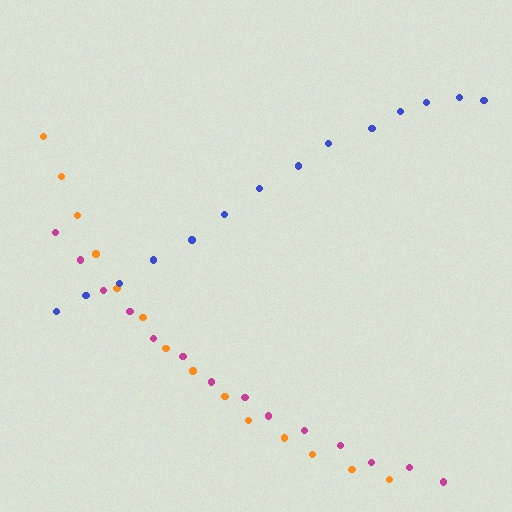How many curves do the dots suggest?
There are 3 distinct paths.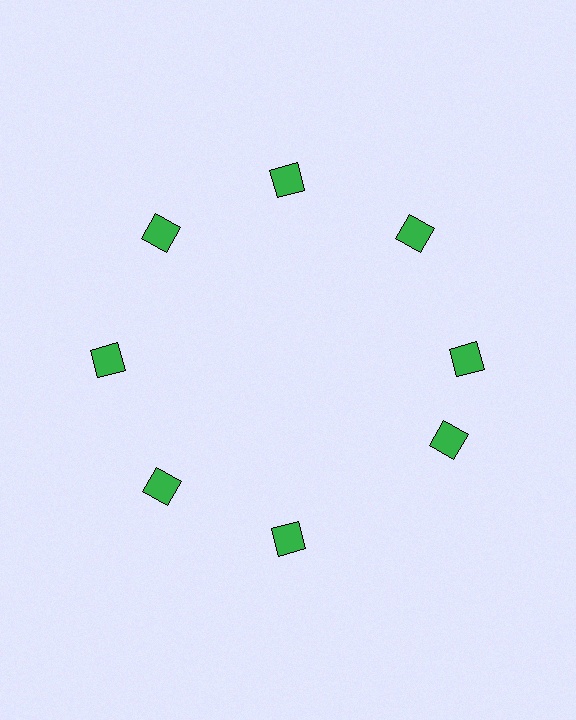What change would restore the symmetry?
The symmetry would be restored by rotating it back into even spacing with its neighbors so that all 8 diamonds sit at equal angles and equal distance from the center.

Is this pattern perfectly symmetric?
No. The 8 green diamonds are arranged in a ring, but one element near the 4 o'clock position is rotated out of alignment along the ring, breaking the 8-fold rotational symmetry.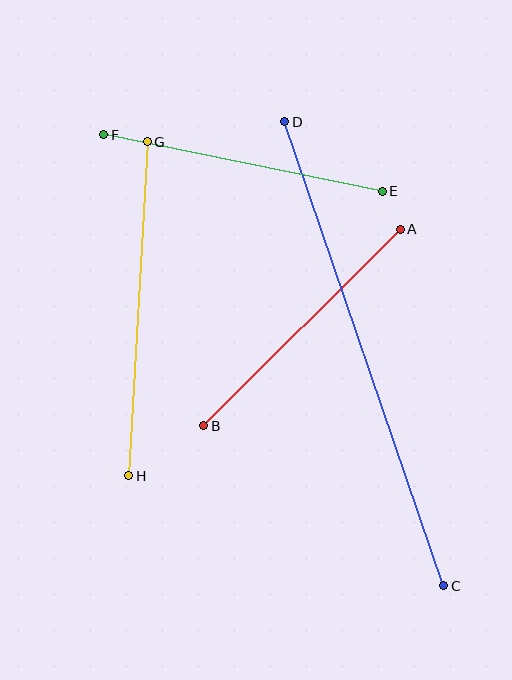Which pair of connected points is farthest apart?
Points C and D are farthest apart.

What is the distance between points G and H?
The distance is approximately 334 pixels.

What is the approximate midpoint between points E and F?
The midpoint is at approximately (243, 163) pixels.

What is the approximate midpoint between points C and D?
The midpoint is at approximately (364, 354) pixels.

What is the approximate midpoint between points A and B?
The midpoint is at approximately (302, 327) pixels.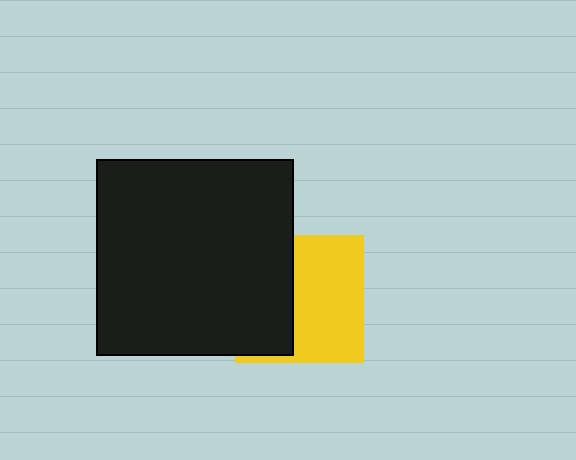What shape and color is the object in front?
The object in front is a black rectangle.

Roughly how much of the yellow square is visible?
About half of it is visible (roughly 58%).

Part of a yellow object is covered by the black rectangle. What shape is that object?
It is a square.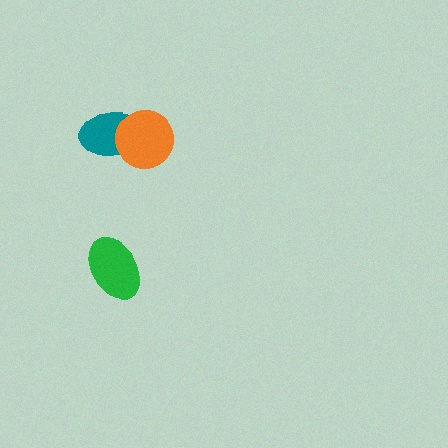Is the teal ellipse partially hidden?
Yes, it is partially covered by another shape.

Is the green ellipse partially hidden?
No, no other shape covers it.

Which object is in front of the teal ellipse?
The orange circle is in front of the teal ellipse.